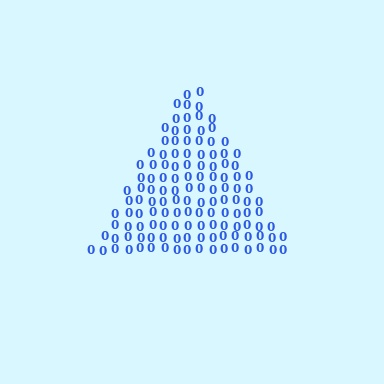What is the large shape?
The large shape is a triangle.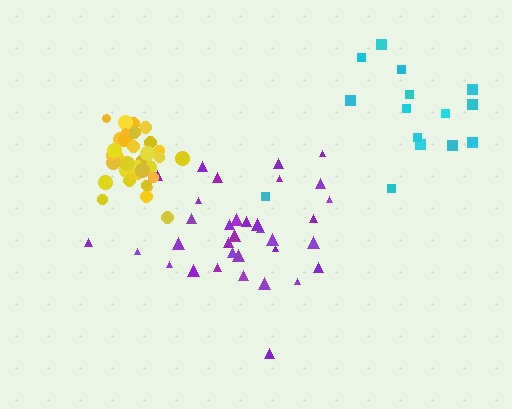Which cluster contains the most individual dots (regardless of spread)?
Purple (34).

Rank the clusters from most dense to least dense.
yellow, purple, cyan.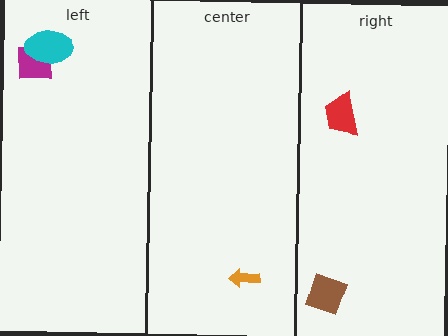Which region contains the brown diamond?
The right region.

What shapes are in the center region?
The orange arrow.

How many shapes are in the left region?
2.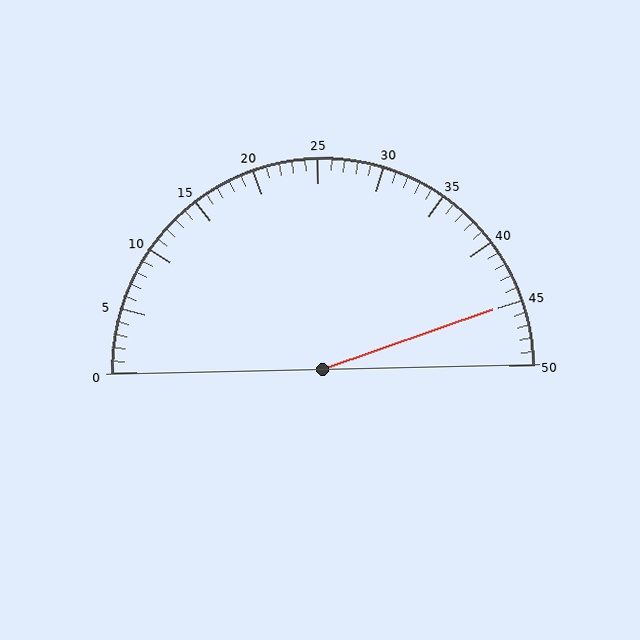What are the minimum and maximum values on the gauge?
The gauge ranges from 0 to 50.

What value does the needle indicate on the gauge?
The needle indicates approximately 45.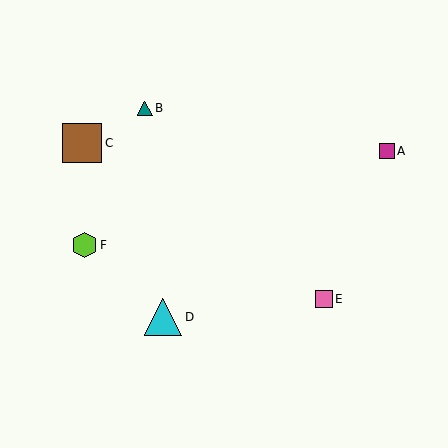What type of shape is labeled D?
Shape D is a cyan triangle.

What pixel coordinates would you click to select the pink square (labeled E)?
Click at (324, 299) to select the pink square E.